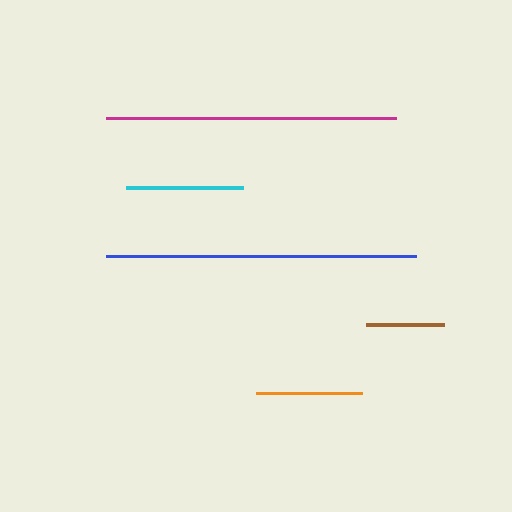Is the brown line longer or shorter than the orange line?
The orange line is longer than the brown line.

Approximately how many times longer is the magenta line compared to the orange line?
The magenta line is approximately 2.7 times the length of the orange line.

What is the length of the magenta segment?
The magenta segment is approximately 291 pixels long.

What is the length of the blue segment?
The blue segment is approximately 309 pixels long.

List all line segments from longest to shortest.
From longest to shortest: blue, magenta, cyan, orange, brown.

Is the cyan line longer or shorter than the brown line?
The cyan line is longer than the brown line.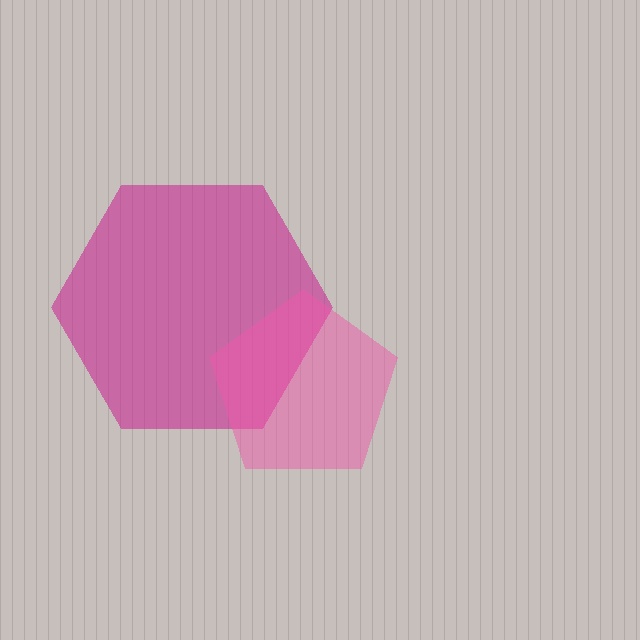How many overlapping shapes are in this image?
There are 2 overlapping shapes in the image.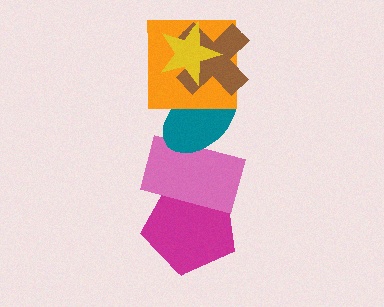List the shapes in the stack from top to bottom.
From top to bottom: the yellow star, the brown cross, the orange square, the teal ellipse, the pink rectangle, the magenta pentagon.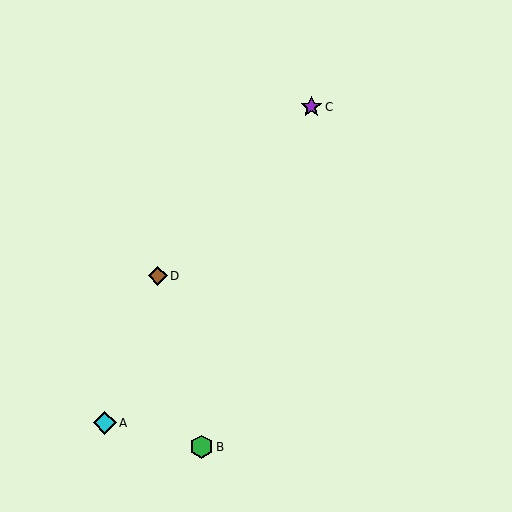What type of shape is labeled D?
Shape D is a brown diamond.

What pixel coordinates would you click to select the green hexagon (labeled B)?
Click at (202, 447) to select the green hexagon B.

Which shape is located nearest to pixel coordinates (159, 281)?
The brown diamond (labeled D) at (158, 276) is nearest to that location.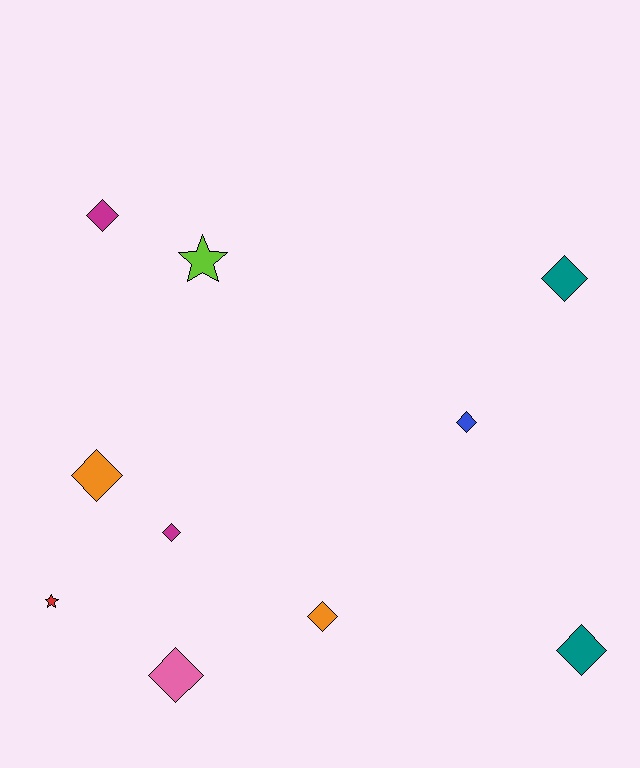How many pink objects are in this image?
There is 1 pink object.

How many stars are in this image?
There are 2 stars.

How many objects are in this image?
There are 10 objects.